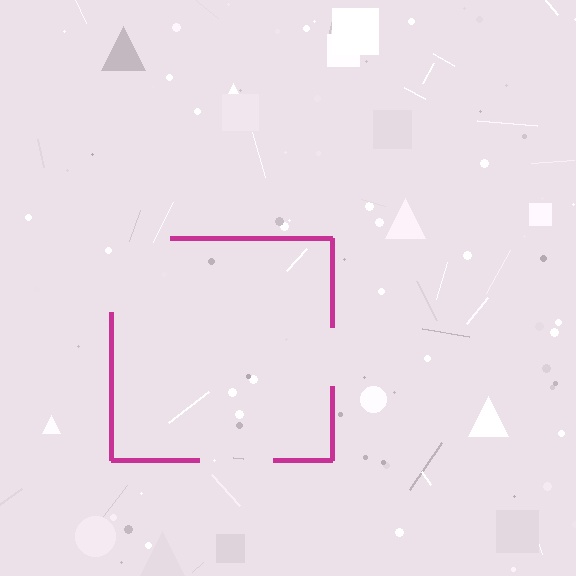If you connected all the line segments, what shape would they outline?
They would outline a square.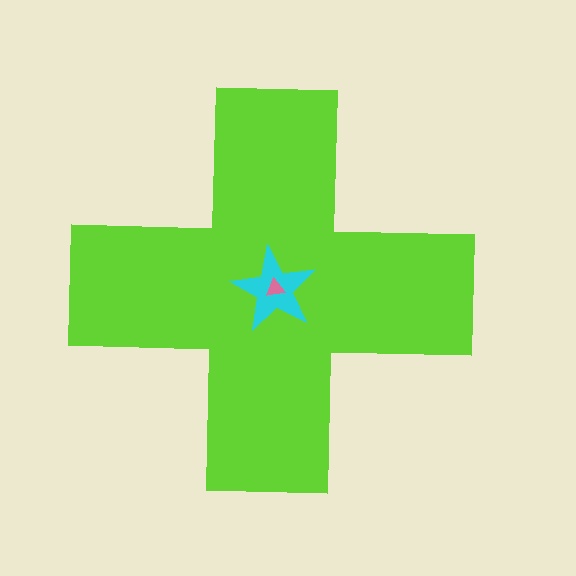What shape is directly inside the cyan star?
The pink triangle.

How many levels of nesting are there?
3.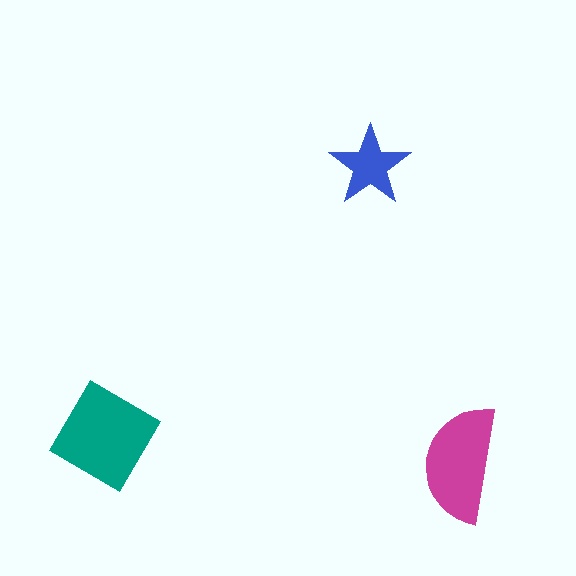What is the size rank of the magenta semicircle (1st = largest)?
2nd.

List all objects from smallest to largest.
The blue star, the magenta semicircle, the teal diamond.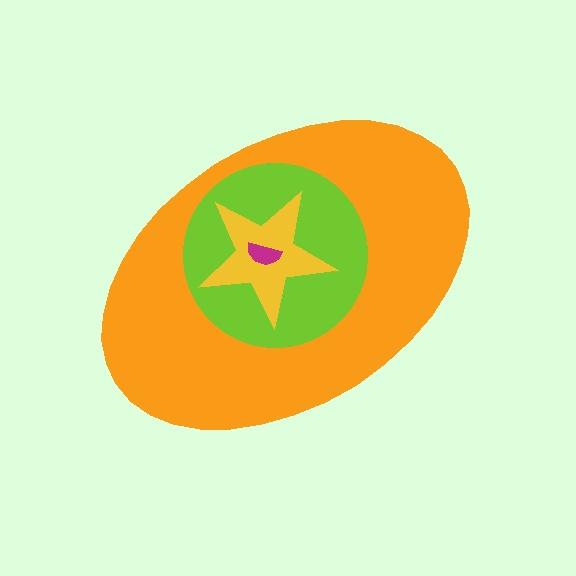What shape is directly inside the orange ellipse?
The lime circle.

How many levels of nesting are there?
4.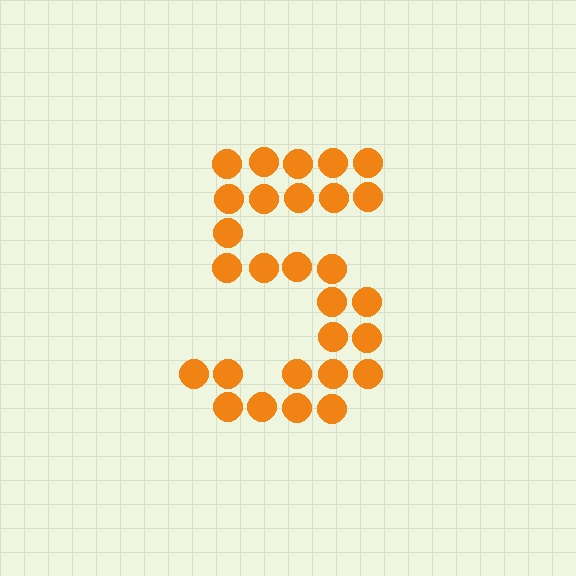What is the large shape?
The large shape is the digit 5.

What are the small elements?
The small elements are circles.